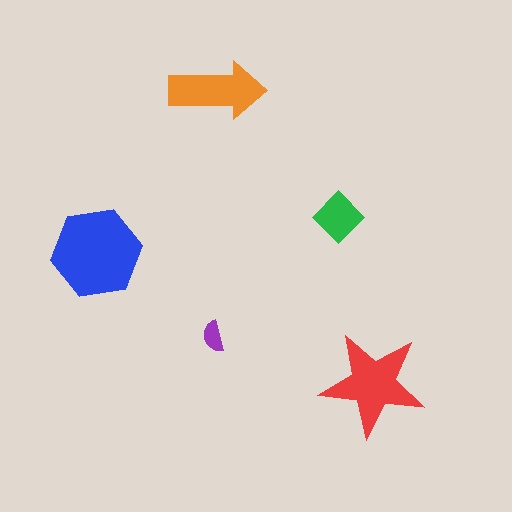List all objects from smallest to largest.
The purple semicircle, the green diamond, the orange arrow, the red star, the blue hexagon.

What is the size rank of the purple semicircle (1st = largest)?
5th.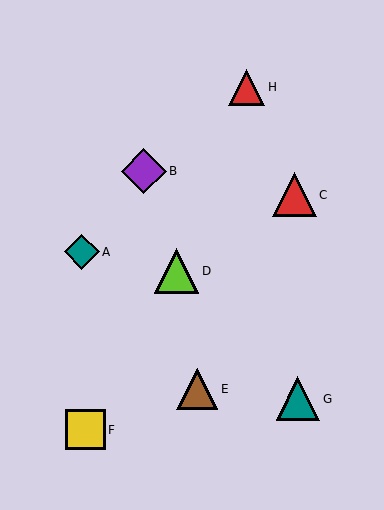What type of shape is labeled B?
Shape B is a purple diamond.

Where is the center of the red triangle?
The center of the red triangle is at (294, 195).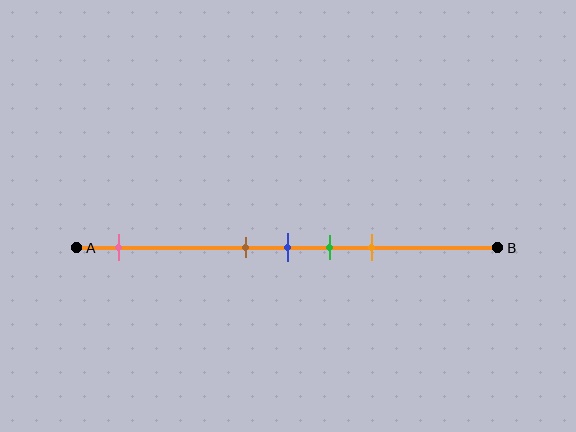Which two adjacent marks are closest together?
The brown and blue marks are the closest adjacent pair.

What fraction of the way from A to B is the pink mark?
The pink mark is approximately 10% (0.1) of the way from A to B.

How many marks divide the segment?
There are 5 marks dividing the segment.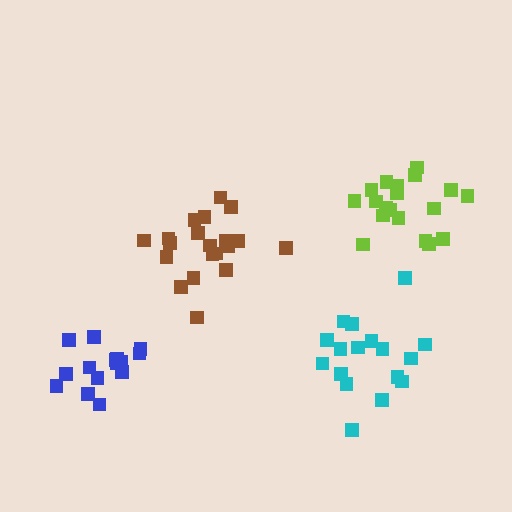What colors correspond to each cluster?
The clusters are colored: brown, lime, blue, cyan.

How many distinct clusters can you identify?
There are 4 distinct clusters.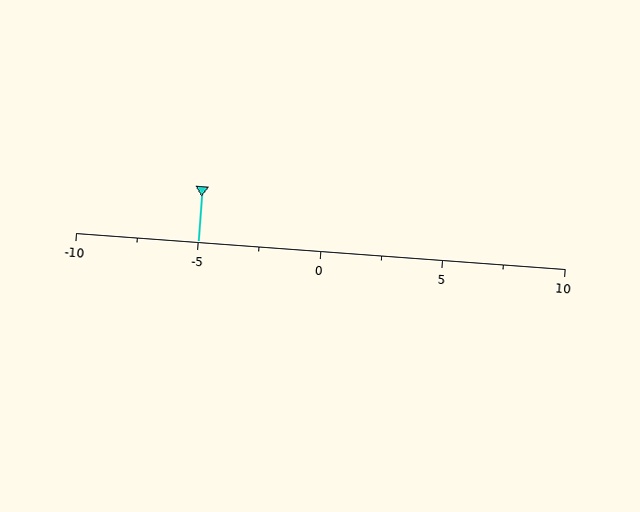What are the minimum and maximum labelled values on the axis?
The axis runs from -10 to 10.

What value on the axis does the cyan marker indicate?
The marker indicates approximately -5.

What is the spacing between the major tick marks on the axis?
The major ticks are spaced 5 apart.